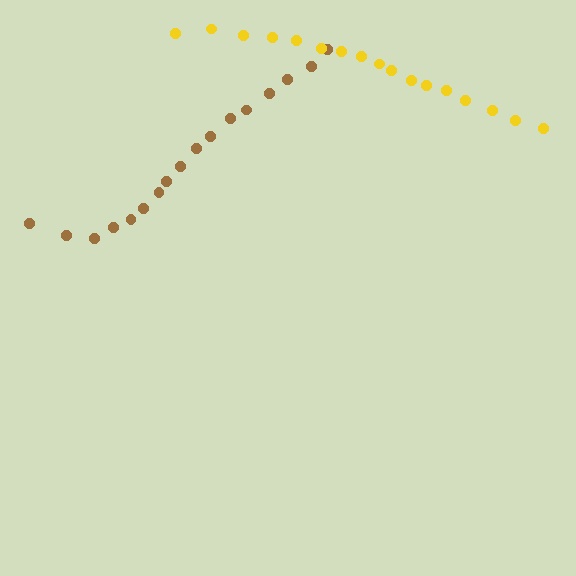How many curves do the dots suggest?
There are 2 distinct paths.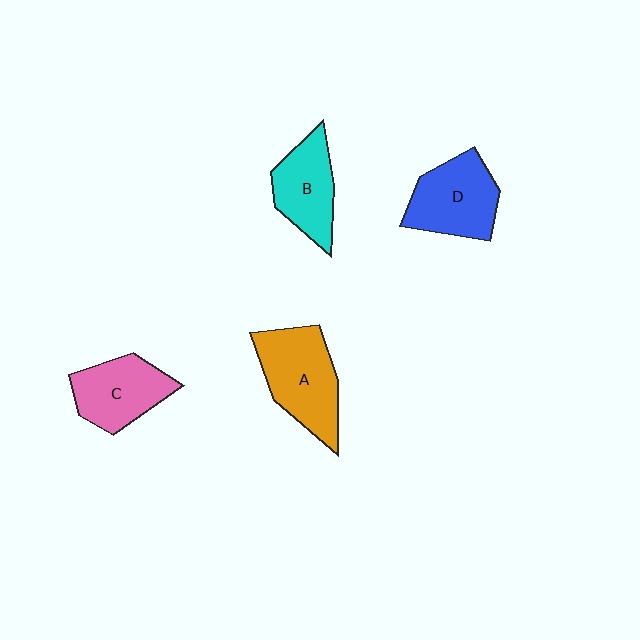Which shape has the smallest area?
Shape B (cyan).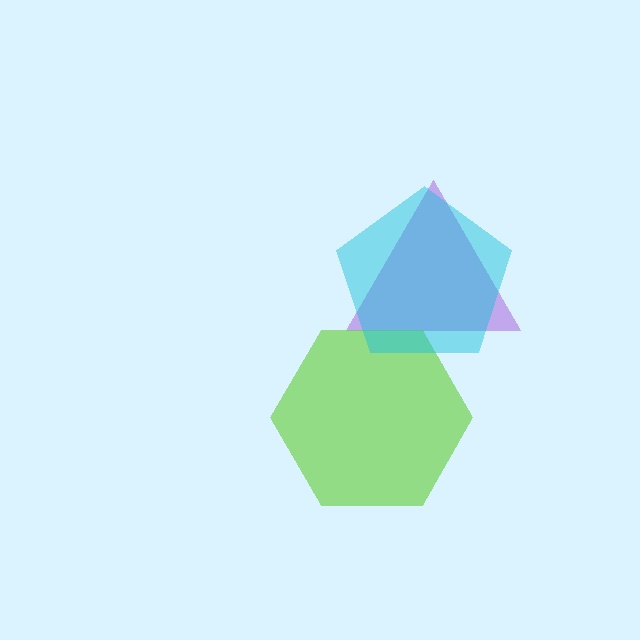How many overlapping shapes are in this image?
There are 3 overlapping shapes in the image.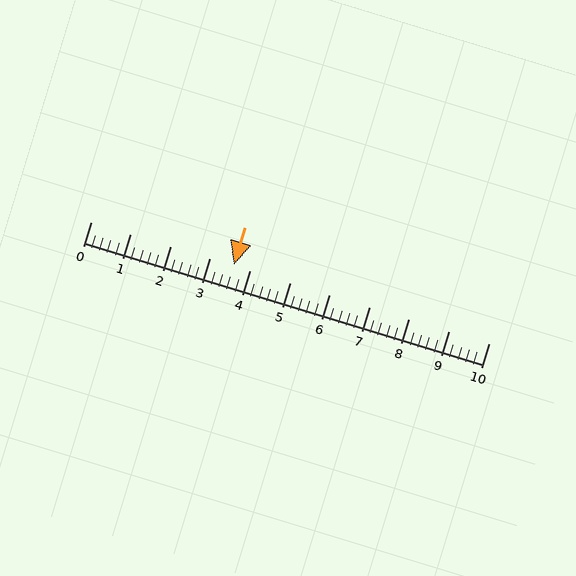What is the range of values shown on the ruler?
The ruler shows values from 0 to 10.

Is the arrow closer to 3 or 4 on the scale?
The arrow is closer to 4.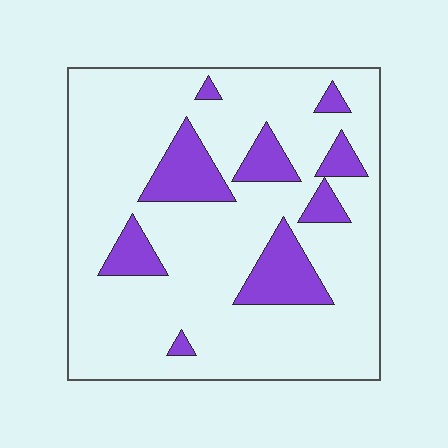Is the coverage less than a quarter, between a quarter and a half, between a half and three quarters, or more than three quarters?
Less than a quarter.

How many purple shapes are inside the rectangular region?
9.